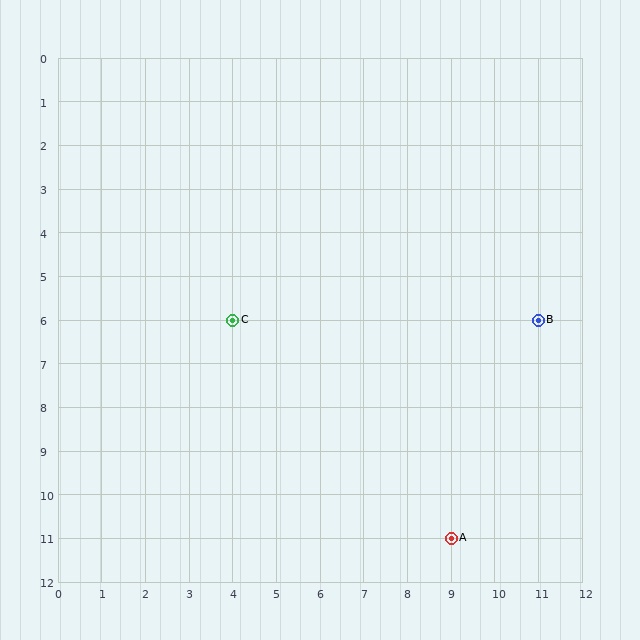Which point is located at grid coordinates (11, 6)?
Point B is at (11, 6).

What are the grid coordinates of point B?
Point B is at grid coordinates (11, 6).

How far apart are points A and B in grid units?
Points A and B are 2 columns and 5 rows apart (about 5.4 grid units diagonally).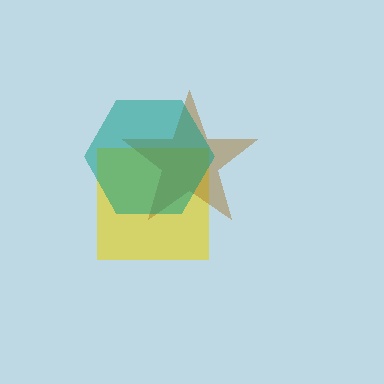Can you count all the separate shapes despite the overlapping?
Yes, there are 3 separate shapes.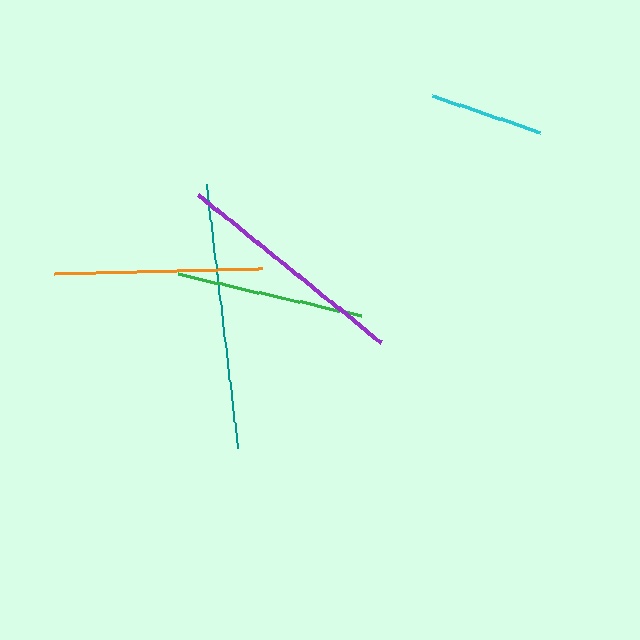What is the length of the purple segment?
The purple segment is approximately 235 pixels long.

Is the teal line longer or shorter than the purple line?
The teal line is longer than the purple line.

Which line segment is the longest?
The teal line is the longest at approximately 266 pixels.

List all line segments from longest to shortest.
From longest to shortest: teal, purple, orange, green, cyan.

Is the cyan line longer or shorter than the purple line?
The purple line is longer than the cyan line.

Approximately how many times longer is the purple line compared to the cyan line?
The purple line is approximately 2.1 times the length of the cyan line.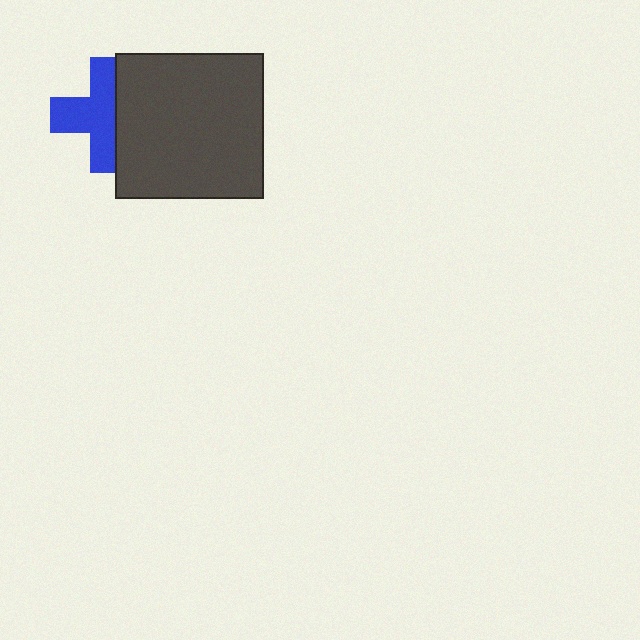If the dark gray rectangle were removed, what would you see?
You would see the complete blue cross.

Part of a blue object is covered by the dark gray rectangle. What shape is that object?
It is a cross.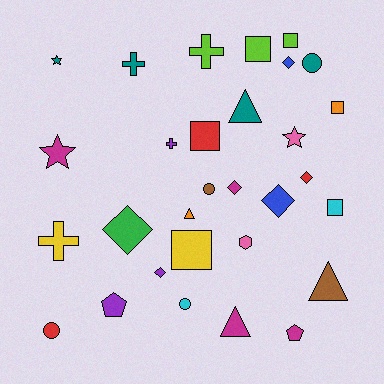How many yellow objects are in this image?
There are 2 yellow objects.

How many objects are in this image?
There are 30 objects.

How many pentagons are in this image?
There are 2 pentagons.